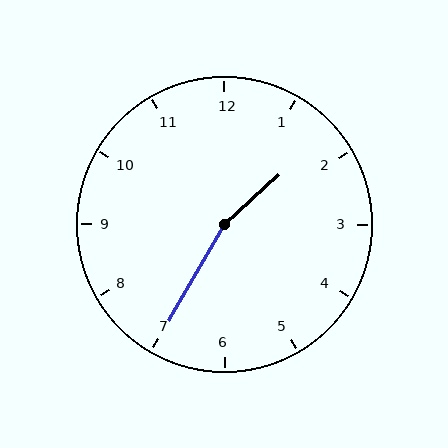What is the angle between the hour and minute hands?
Approximately 162 degrees.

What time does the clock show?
1:35.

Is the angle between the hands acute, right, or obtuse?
It is obtuse.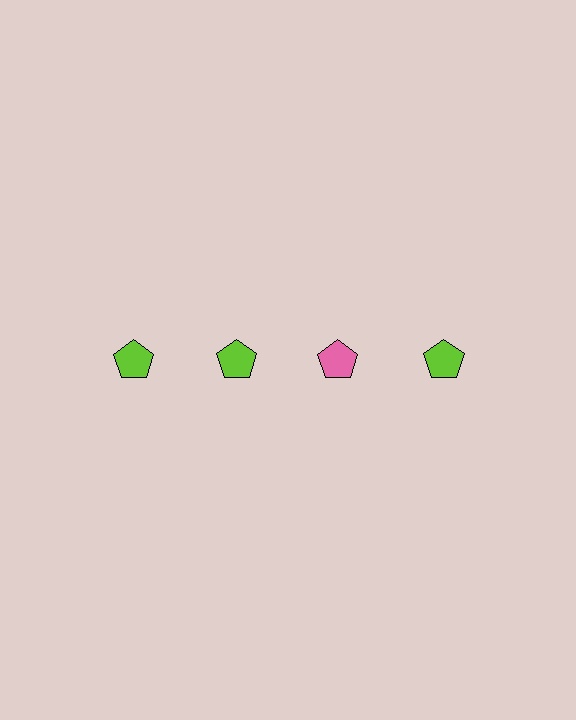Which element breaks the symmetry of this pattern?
The pink pentagon in the top row, center column breaks the symmetry. All other shapes are lime pentagons.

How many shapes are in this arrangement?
There are 4 shapes arranged in a grid pattern.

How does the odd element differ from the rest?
It has a different color: pink instead of lime.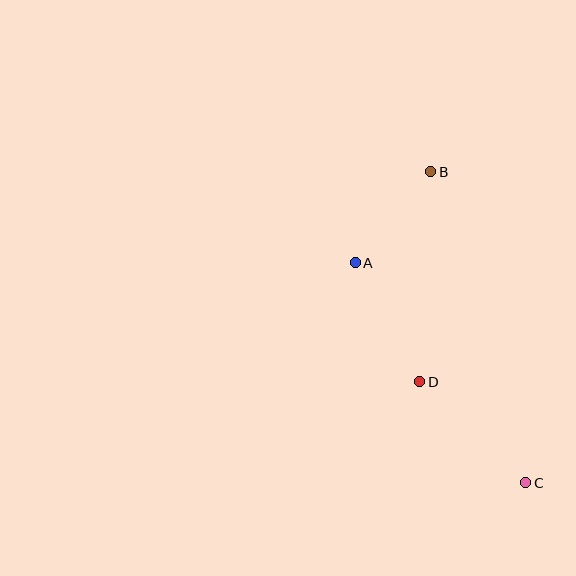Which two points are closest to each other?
Points A and B are closest to each other.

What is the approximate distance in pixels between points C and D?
The distance between C and D is approximately 147 pixels.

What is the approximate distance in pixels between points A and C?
The distance between A and C is approximately 278 pixels.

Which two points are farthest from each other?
Points B and C are farthest from each other.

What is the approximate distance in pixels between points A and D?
The distance between A and D is approximately 135 pixels.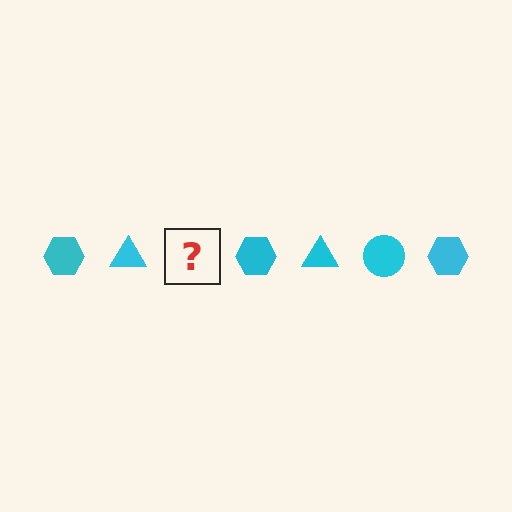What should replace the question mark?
The question mark should be replaced with a cyan circle.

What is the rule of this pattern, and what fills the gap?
The rule is that the pattern cycles through hexagon, triangle, circle shapes in cyan. The gap should be filled with a cyan circle.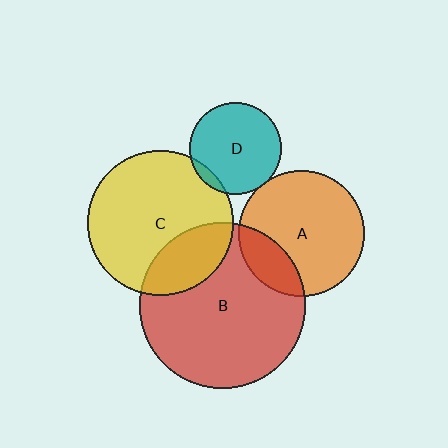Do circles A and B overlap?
Yes.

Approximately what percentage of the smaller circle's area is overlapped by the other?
Approximately 20%.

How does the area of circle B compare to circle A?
Approximately 1.7 times.